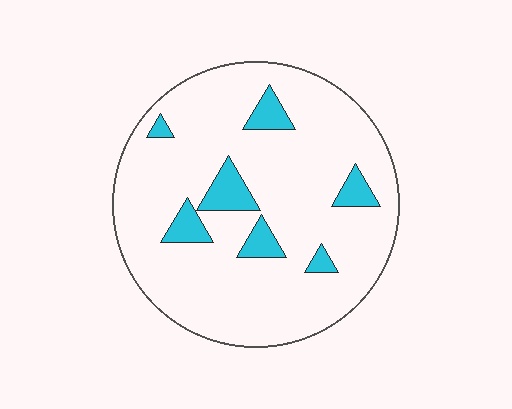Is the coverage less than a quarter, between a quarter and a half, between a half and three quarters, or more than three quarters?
Less than a quarter.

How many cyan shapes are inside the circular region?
7.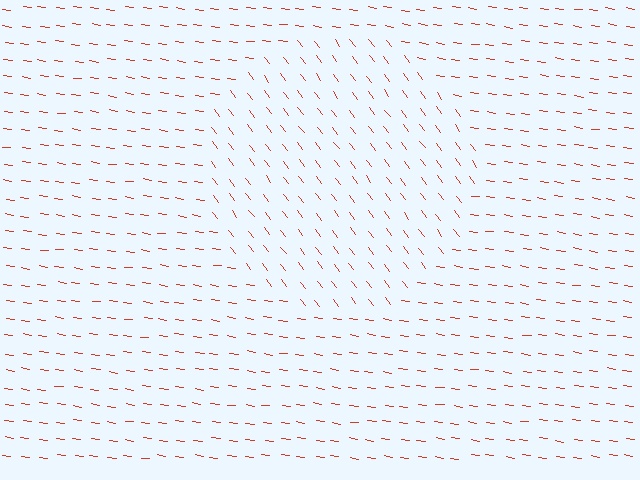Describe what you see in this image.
The image is filled with small red line segments. A circle region in the image has lines oriented differently from the surrounding lines, creating a visible texture boundary.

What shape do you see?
I see a circle.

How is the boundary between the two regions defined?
The boundary is defined purely by a change in line orientation (approximately 45 degrees difference). All lines are the same color and thickness.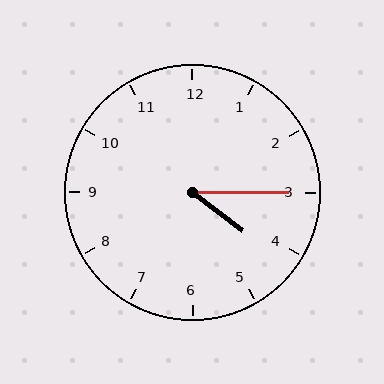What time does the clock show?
4:15.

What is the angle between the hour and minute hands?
Approximately 38 degrees.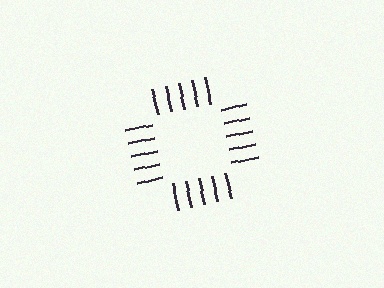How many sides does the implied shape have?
4 sides — the line-ends trace a square.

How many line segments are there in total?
20 — 5 along each of the 4 edges.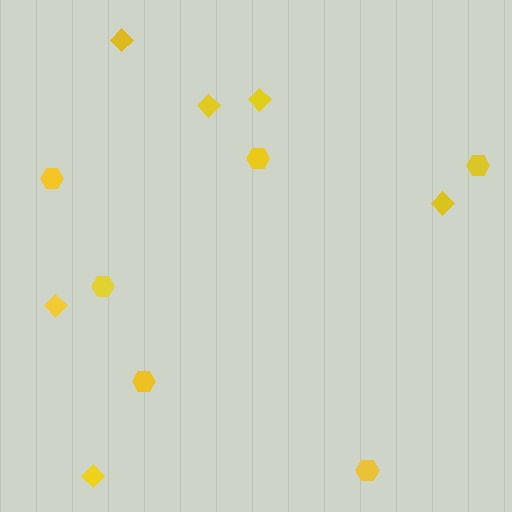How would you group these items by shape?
There are 2 groups: one group of hexagons (6) and one group of diamonds (6).